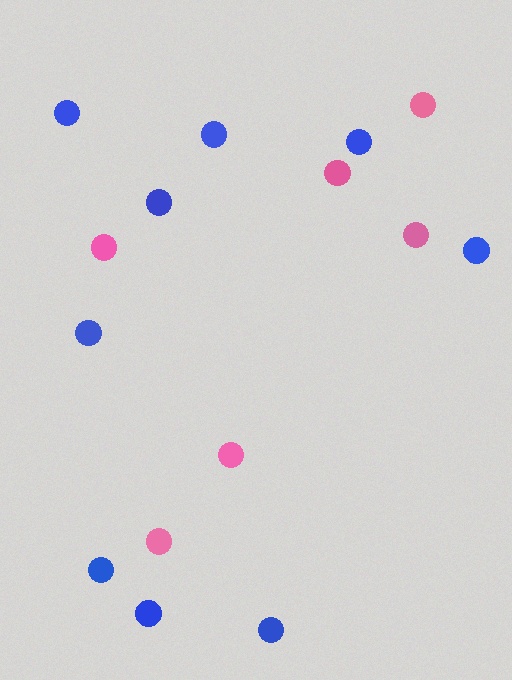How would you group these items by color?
There are 2 groups: one group of blue circles (9) and one group of pink circles (6).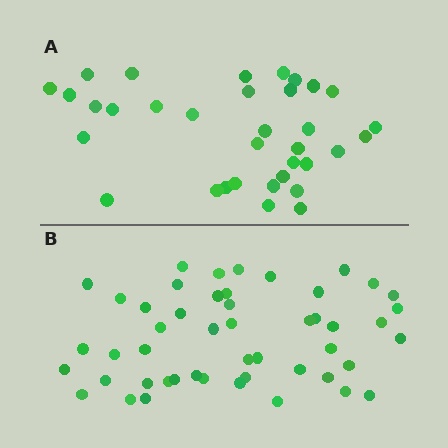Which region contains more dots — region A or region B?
Region B (the bottom region) has more dots.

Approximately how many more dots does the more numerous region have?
Region B has approximately 15 more dots than region A.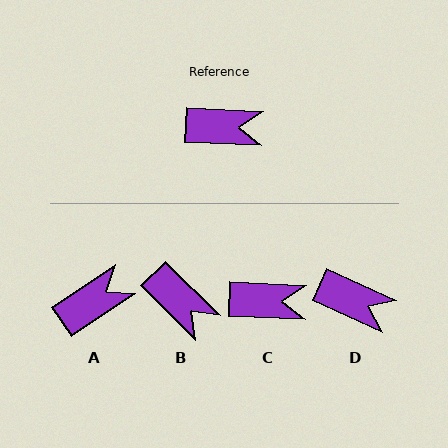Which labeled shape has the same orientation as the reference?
C.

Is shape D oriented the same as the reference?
No, it is off by about 22 degrees.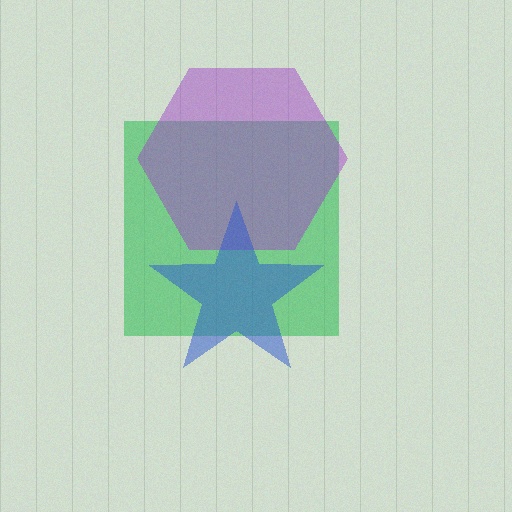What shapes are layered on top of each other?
The layered shapes are: a green square, a purple hexagon, a blue star.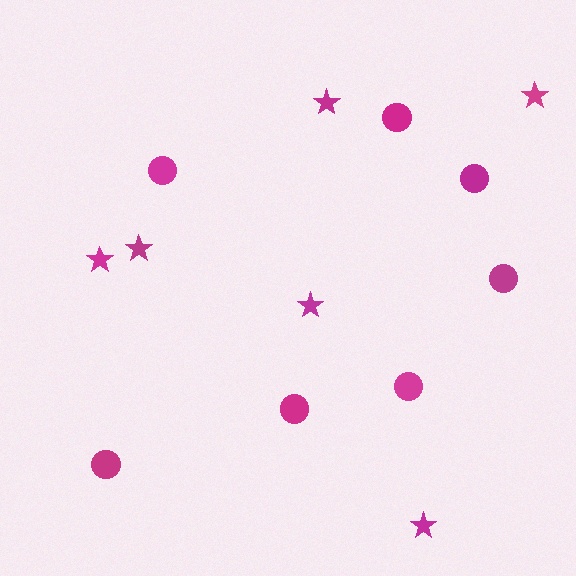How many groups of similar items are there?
There are 2 groups: one group of circles (7) and one group of stars (6).